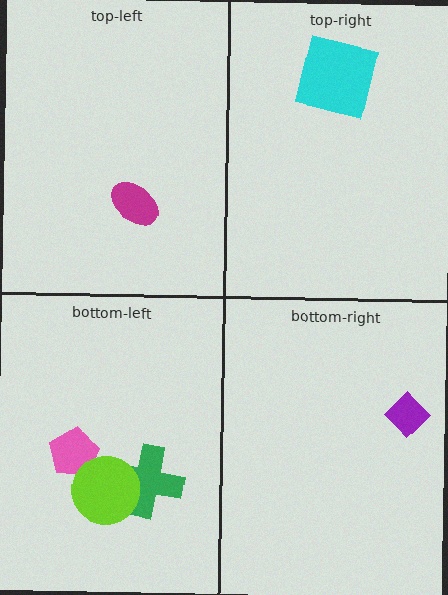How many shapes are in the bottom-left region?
3.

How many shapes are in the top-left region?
1.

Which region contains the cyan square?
The top-right region.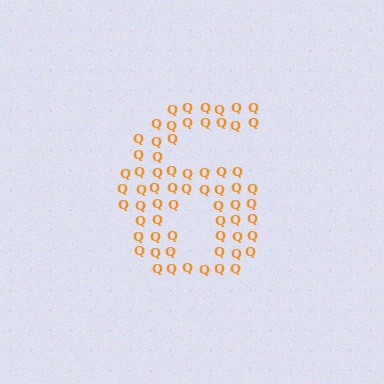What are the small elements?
The small elements are letter Q's.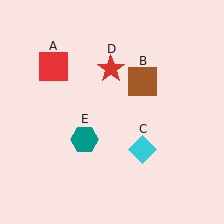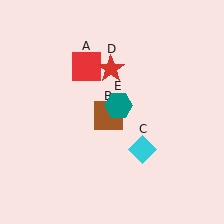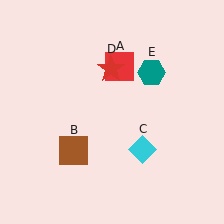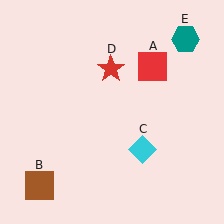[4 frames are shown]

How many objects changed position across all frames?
3 objects changed position: red square (object A), brown square (object B), teal hexagon (object E).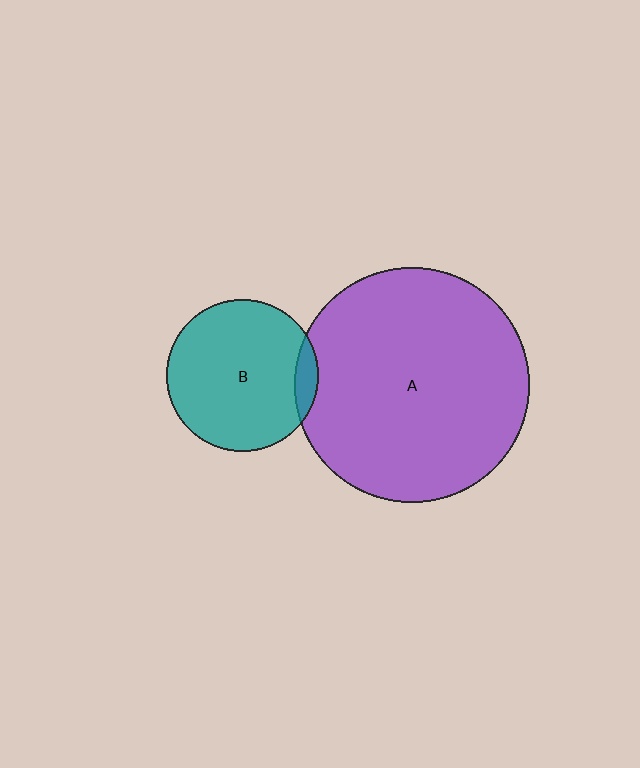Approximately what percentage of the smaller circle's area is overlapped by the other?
Approximately 10%.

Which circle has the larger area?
Circle A (purple).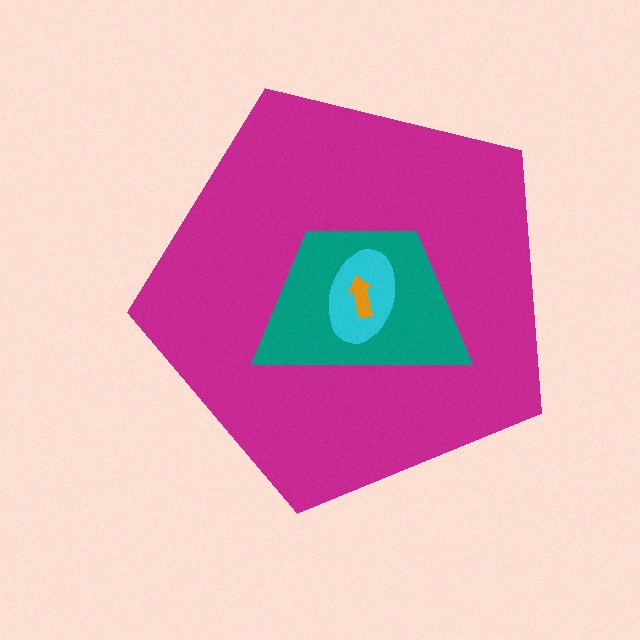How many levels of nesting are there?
4.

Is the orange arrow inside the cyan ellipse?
Yes.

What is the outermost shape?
The magenta pentagon.